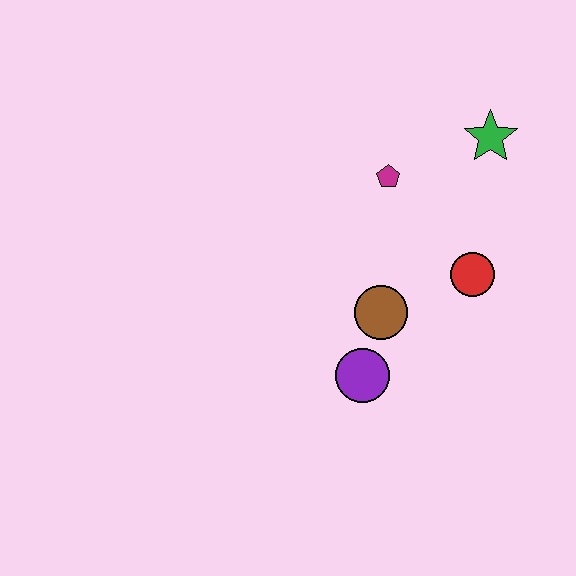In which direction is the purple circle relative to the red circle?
The purple circle is to the left of the red circle.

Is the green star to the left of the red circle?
No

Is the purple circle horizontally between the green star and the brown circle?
No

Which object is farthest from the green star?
The purple circle is farthest from the green star.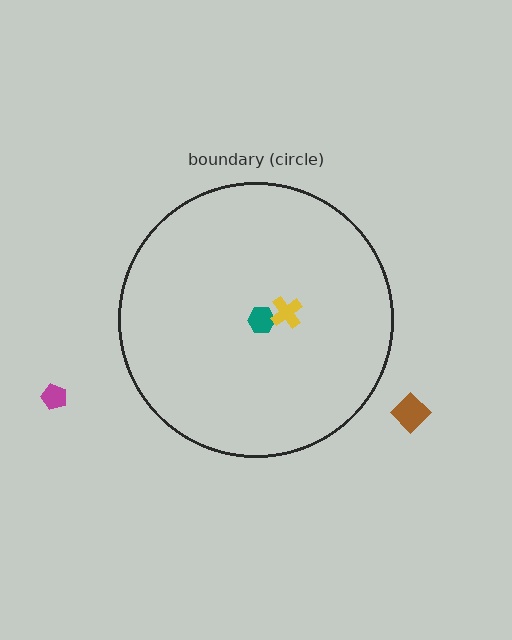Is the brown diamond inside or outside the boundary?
Outside.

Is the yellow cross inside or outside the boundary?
Inside.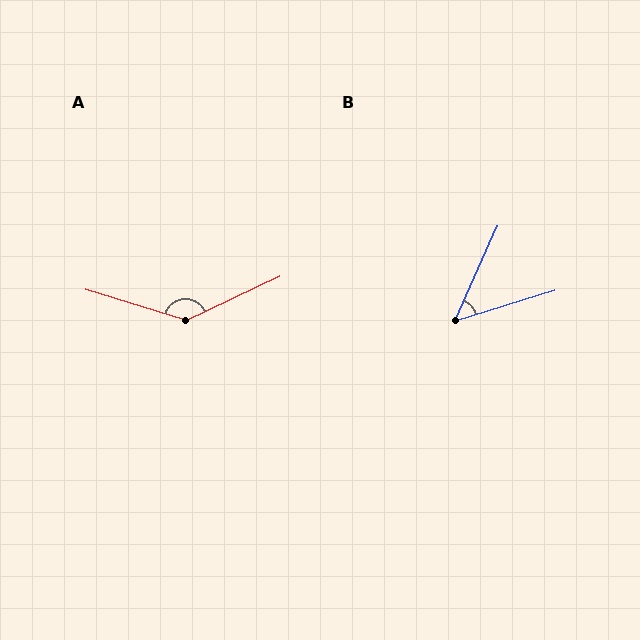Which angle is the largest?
A, at approximately 138 degrees.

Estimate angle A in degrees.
Approximately 138 degrees.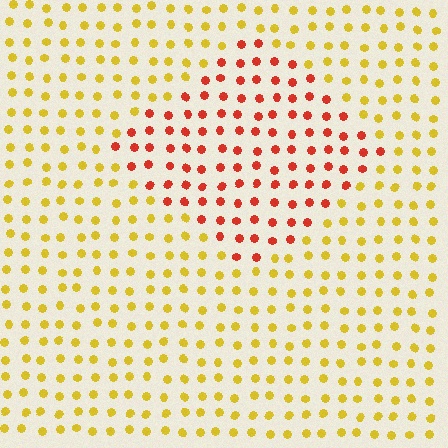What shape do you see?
I see a diamond.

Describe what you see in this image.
The image is filled with small yellow elements in a uniform arrangement. A diamond-shaped region is visible where the elements are tinted to a slightly different hue, forming a subtle color boundary.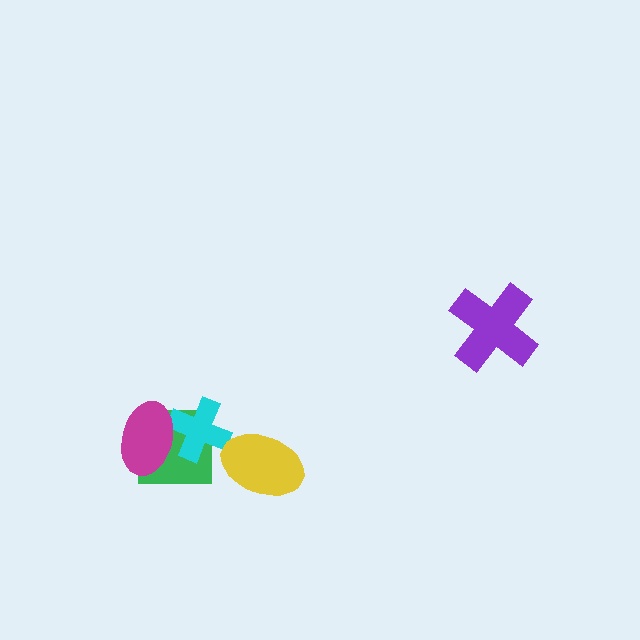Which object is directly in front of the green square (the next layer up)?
The cyan cross is directly in front of the green square.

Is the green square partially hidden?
Yes, it is partially covered by another shape.